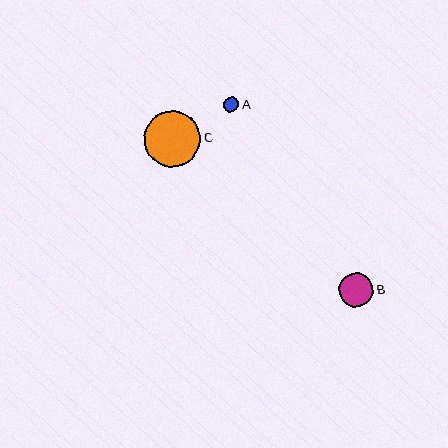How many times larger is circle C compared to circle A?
Circle C is approximately 3.8 times the size of circle A.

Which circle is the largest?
Circle C is the largest with a size of approximately 57 pixels.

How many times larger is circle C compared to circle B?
Circle C is approximately 1.7 times the size of circle B.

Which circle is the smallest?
Circle A is the smallest with a size of approximately 15 pixels.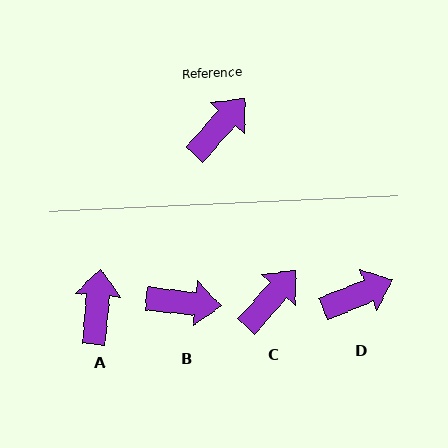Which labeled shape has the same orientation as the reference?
C.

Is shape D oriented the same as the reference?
No, it is off by about 26 degrees.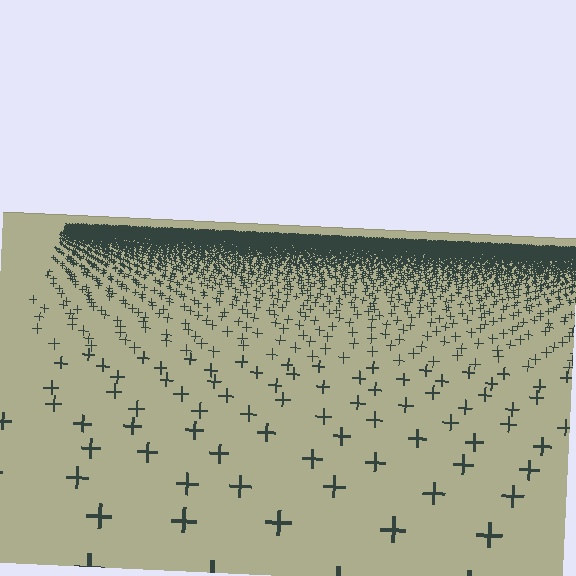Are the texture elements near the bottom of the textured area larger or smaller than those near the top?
Larger. Near the bottom, elements are closer to the viewer and appear at a bigger on-screen size.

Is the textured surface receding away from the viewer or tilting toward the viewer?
The surface is receding away from the viewer. Texture elements get smaller and denser toward the top.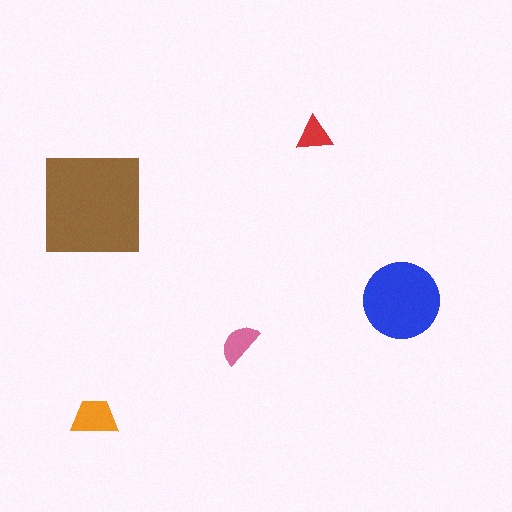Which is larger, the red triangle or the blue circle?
The blue circle.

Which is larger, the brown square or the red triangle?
The brown square.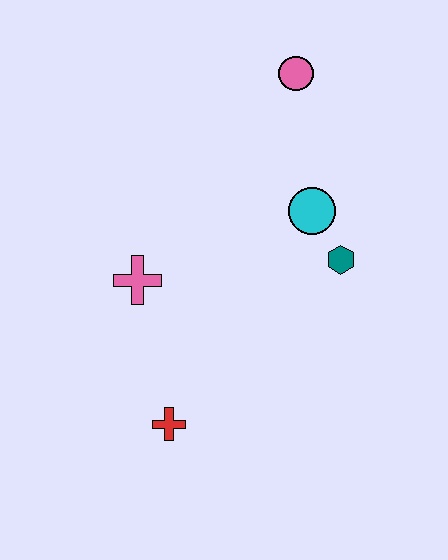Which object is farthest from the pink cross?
The pink circle is farthest from the pink cross.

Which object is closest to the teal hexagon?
The cyan circle is closest to the teal hexagon.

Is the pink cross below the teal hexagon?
Yes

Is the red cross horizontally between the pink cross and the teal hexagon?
Yes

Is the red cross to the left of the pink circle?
Yes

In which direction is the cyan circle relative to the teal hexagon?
The cyan circle is above the teal hexagon.